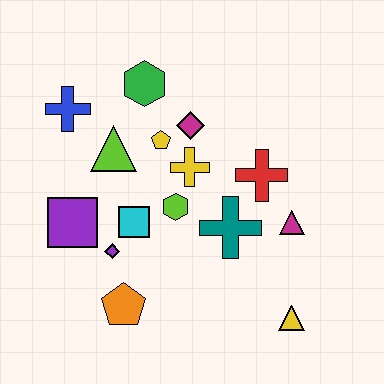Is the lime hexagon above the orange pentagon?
Yes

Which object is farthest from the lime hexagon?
The yellow triangle is farthest from the lime hexagon.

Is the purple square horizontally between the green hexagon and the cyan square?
No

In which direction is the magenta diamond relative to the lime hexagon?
The magenta diamond is above the lime hexagon.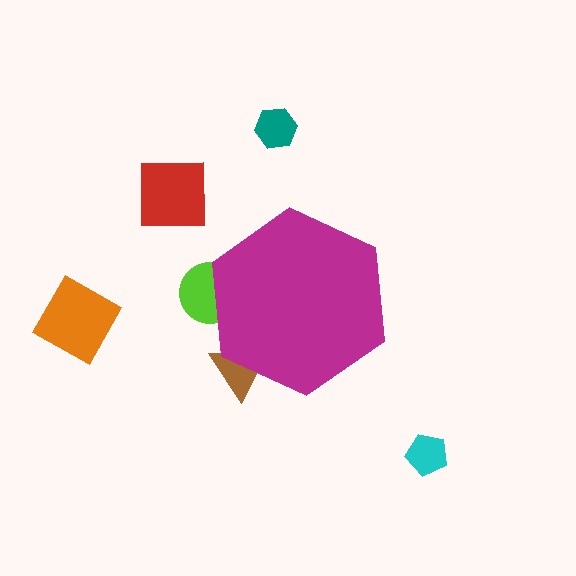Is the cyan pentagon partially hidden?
No, the cyan pentagon is fully visible.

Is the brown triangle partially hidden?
Yes, the brown triangle is partially hidden behind the magenta hexagon.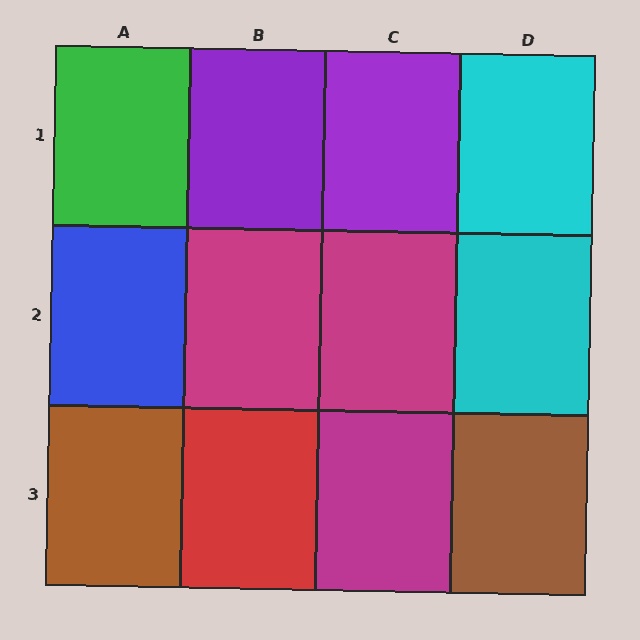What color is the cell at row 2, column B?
Magenta.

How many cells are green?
1 cell is green.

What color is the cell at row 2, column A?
Blue.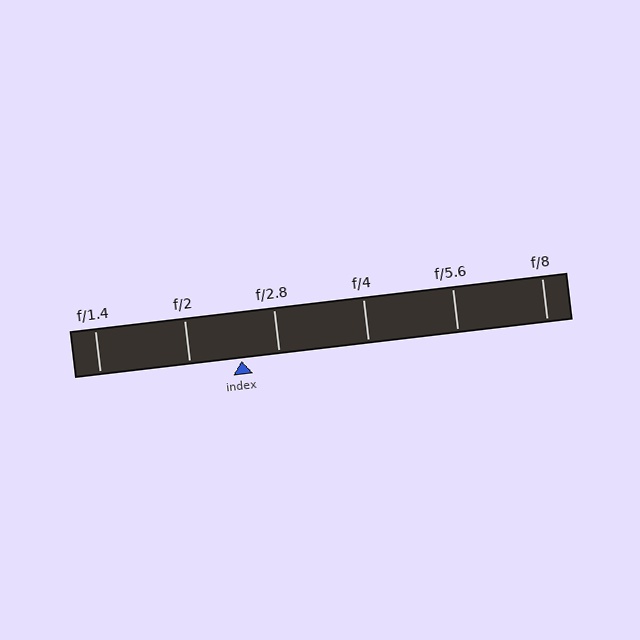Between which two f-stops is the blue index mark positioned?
The index mark is between f/2 and f/2.8.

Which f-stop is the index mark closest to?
The index mark is closest to f/2.8.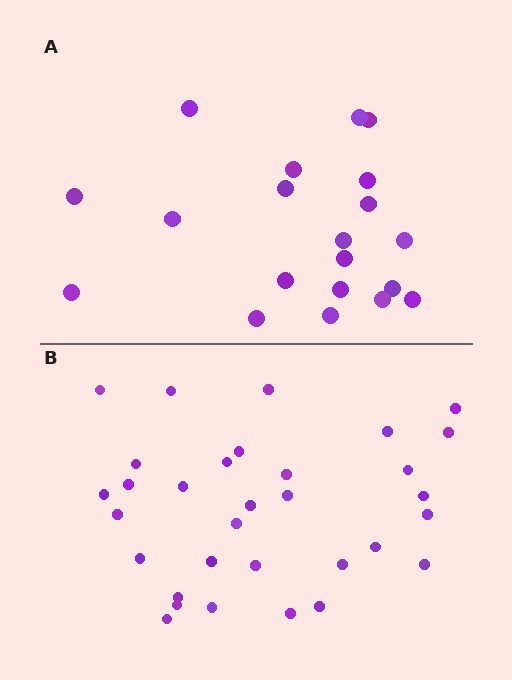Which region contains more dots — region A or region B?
Region B (the bottom region) has more dots.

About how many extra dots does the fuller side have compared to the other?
Region B has roughly 12 or so more dots than region A.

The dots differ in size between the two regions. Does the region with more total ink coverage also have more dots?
No. Region A has more total ink coverage because its dots are larger, but region B actually contains more individual dots. Total area can be misleading — the number of items is what matters here.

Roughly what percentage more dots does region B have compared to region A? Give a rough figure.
About 60% more.